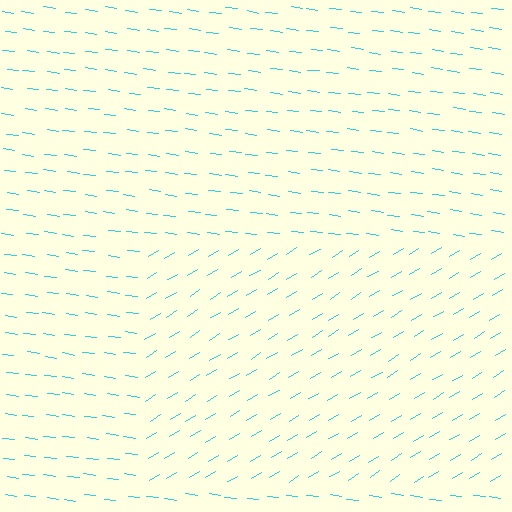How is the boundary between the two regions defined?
The boundary is defined purely by a change in line orientation (approximately 39 degrees difference). All lines are the same color and thickness.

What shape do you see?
I see a rectangle.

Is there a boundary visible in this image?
Yes, there is a texture boundary formed by a change in line orientation.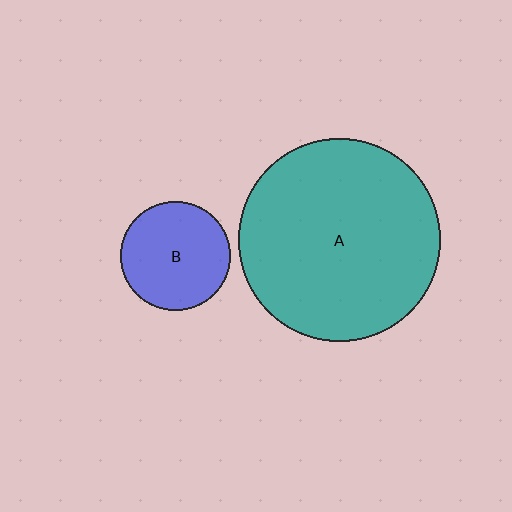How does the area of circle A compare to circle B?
Approximately 3.4 times.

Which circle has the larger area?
Circle A (teal).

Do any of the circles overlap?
No, none of the circles overlap.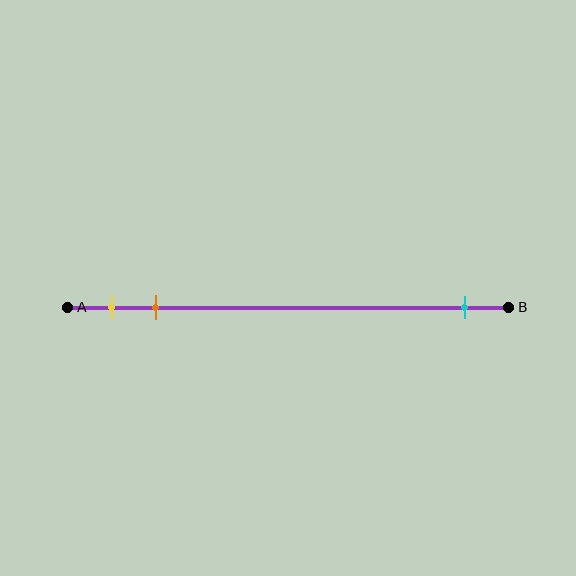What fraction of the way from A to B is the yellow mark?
The yellow mark is approximately 10% (0.1) of the way from A to B.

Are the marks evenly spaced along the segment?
No, the marks are not evenly spaced.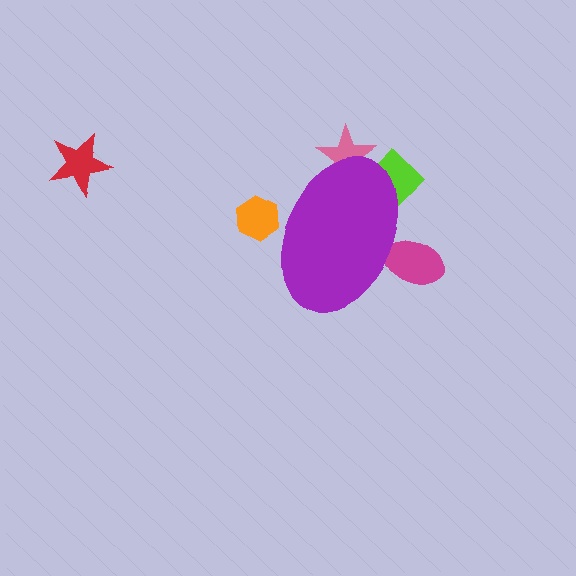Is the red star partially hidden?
No, the red star is fully visible.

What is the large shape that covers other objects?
A purple ellipse.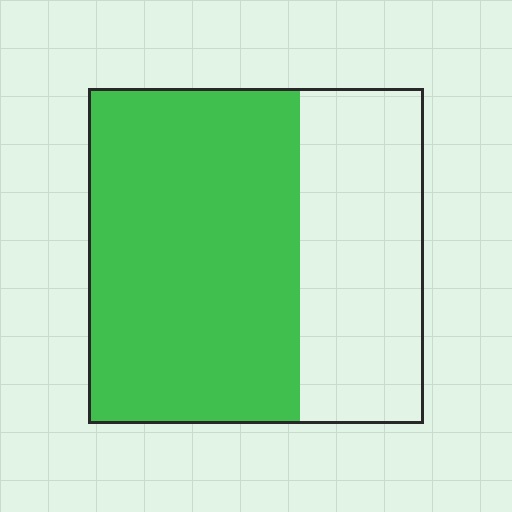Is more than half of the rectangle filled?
Yes.